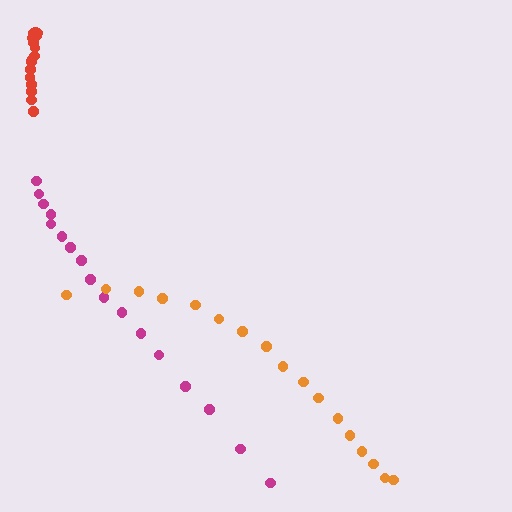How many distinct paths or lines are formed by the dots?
There are 3 distinct paths.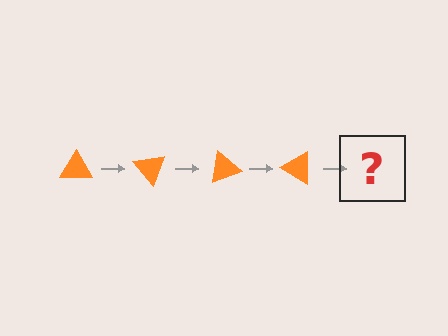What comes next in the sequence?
The next element should be an orange triangle rotated 200 degrees.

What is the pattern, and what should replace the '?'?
The pattern is that the triangle rotates 50 degrees each step. The '?' should be an orange triangle rotated 200 degrees.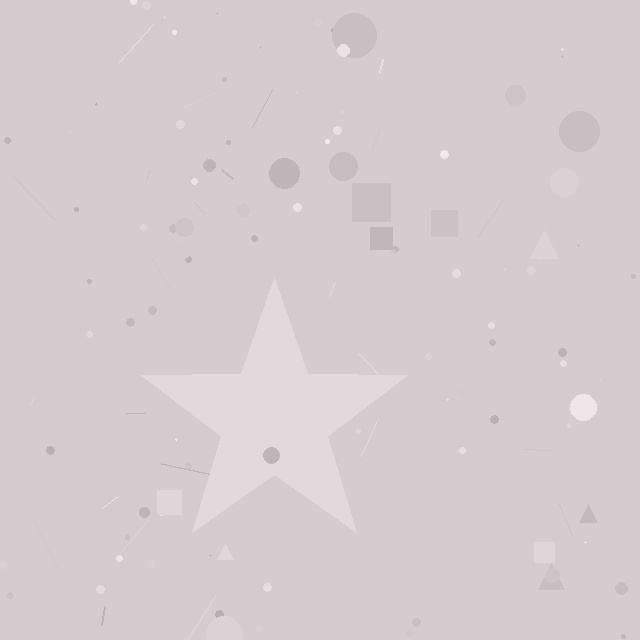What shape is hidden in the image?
A star is hidden in the image.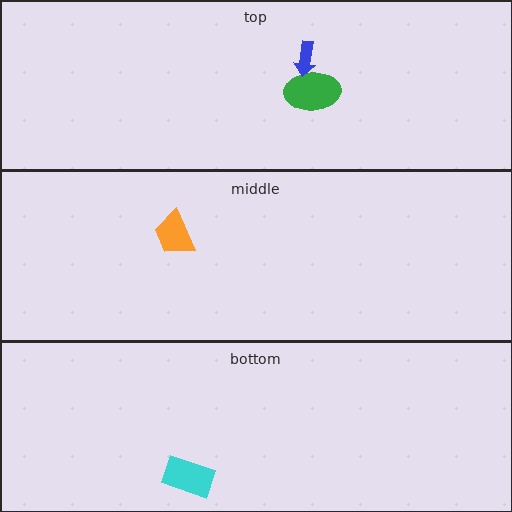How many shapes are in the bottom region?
1.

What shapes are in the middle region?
The orange trapezoid.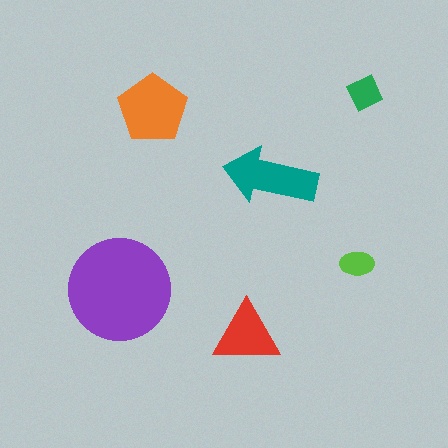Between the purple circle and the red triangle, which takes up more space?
The purple circle.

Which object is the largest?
The purple circle.